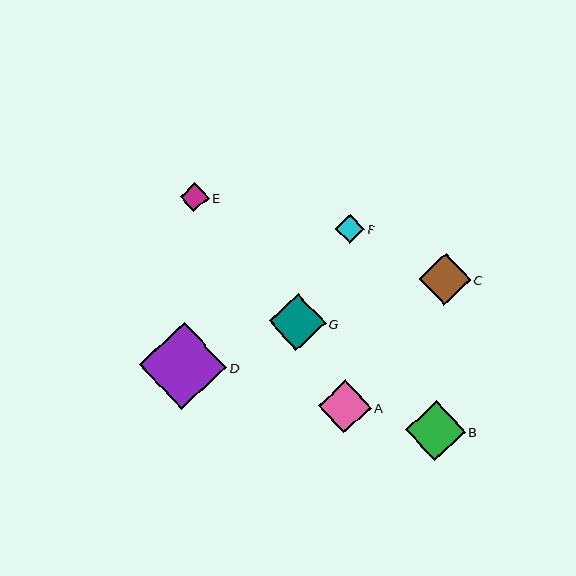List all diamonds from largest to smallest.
From largest to smallest: D, B, G, A, C, F, E.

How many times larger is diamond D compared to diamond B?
Diamond D is approximately 1.5 times the size of diamond B.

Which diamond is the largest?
Diamond D is the largest with a size of approximately 87 pixels.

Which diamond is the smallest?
Diamond E is the smallest with a size of approximately 29 pixels.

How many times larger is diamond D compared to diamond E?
Diamond D is approximately 3.0 times the size of diamond E.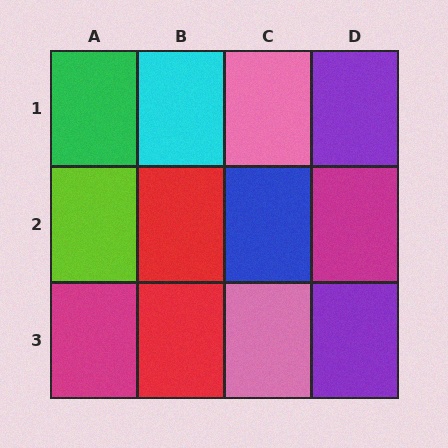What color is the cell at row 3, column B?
Red.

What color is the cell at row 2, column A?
Lime.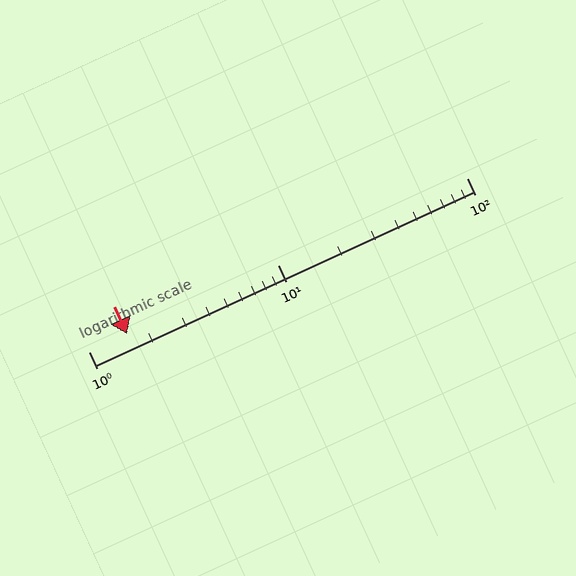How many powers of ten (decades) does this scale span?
The scale spans 2 decades, from 1 to 100.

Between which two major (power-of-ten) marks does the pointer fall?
The pointer is between 1 and 10.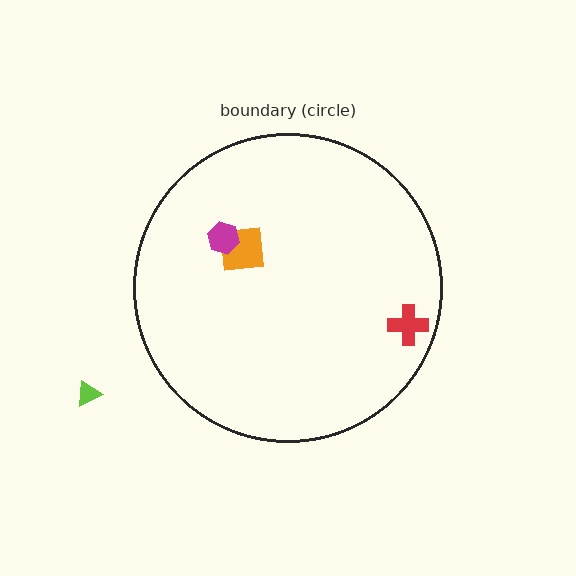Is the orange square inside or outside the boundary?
Inside.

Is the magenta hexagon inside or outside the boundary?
Inside.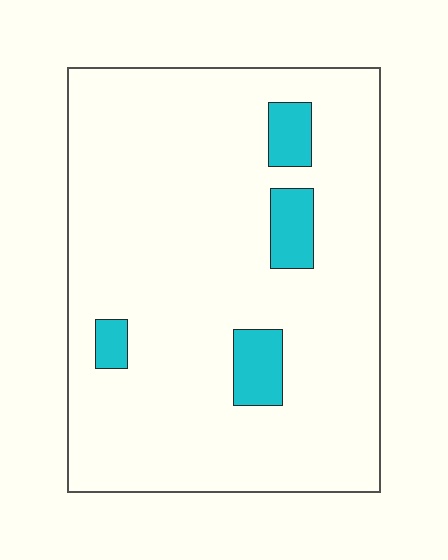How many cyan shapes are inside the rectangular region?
4.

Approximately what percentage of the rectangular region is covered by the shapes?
Approximately 10%.